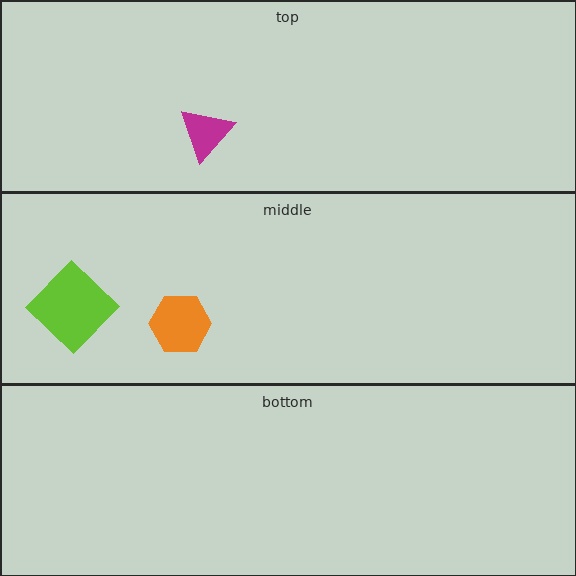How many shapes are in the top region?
1.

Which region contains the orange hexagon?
The middle region.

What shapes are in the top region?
The magenta triangle.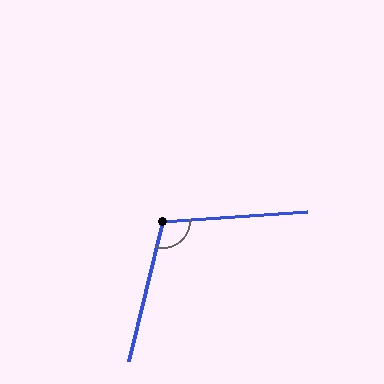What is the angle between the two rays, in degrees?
Approximately 107 degrees.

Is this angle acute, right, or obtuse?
It is obtuse.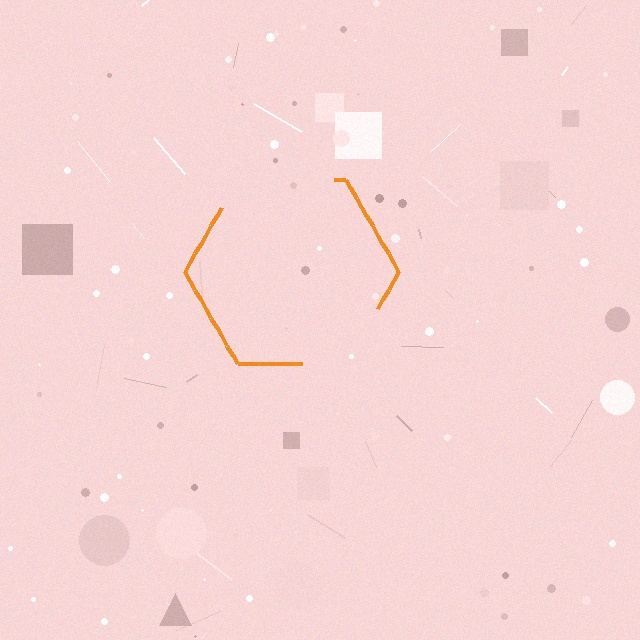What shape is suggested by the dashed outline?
The dashed outline suggests a hexagon.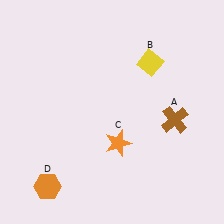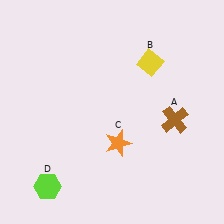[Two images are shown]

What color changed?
The hexagon (D) changed from orange in Image 1 to lime in Image 2.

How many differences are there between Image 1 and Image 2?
There is 1 difference between the two images.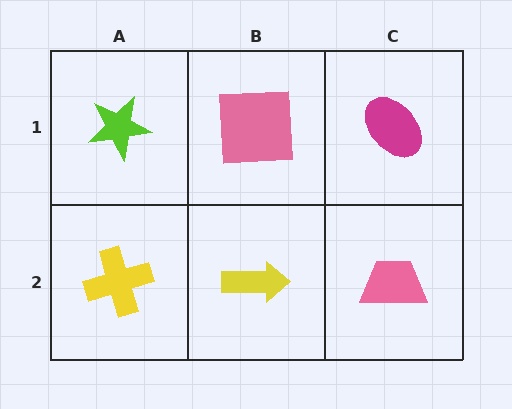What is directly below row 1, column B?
A yellow arrow.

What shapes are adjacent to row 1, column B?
A yellow arrow (row 2, column B), a lime star (row 1, column A), a magenta ellipse (row 1, column C).